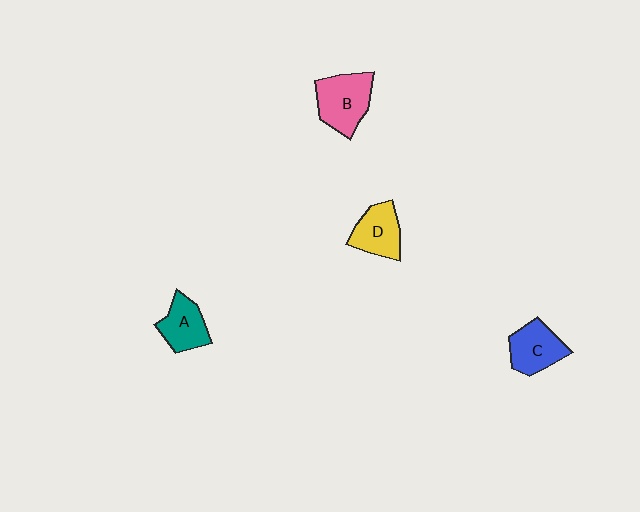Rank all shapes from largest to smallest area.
From largest to smallest: B (pink), C (blue), D (yellow), A (teal).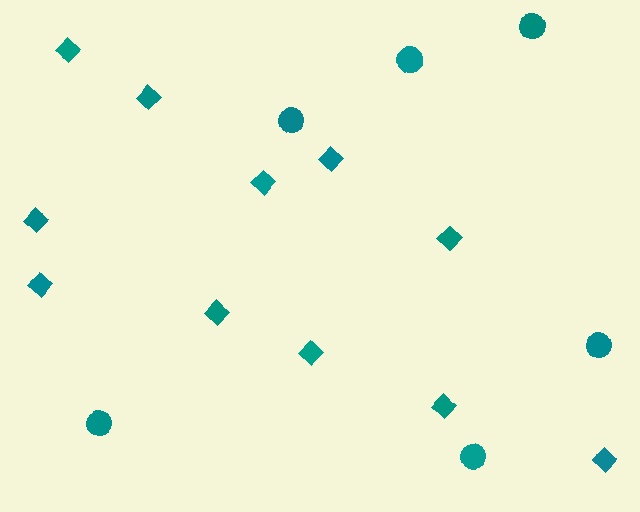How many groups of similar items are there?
There are 2 groups: one group of circles (6) and one group of diamonds (11).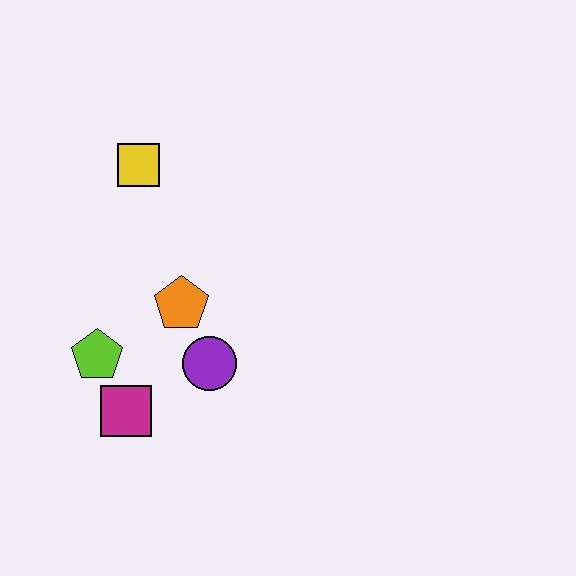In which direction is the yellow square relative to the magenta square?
The yellow square is above the magenta square.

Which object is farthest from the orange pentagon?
The yellow square is farthest from the orange pentagon.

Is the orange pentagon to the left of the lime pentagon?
No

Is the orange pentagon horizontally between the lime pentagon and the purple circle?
Yes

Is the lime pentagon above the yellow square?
No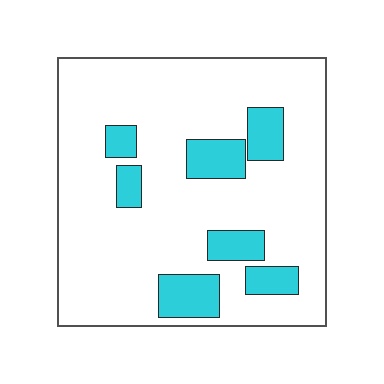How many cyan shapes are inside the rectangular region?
7.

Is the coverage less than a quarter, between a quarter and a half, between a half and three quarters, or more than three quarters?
Less than a quarter.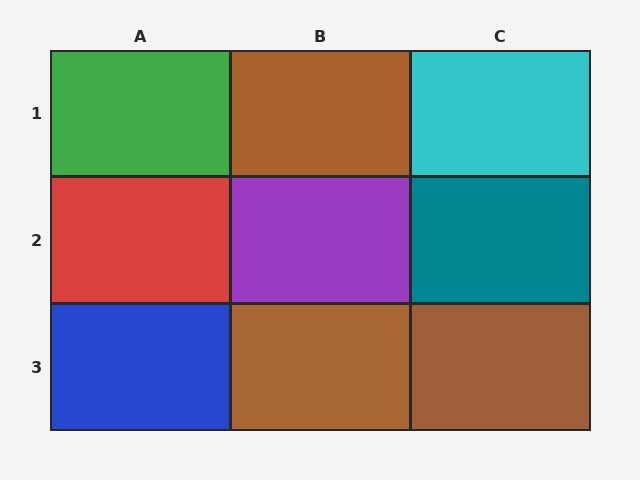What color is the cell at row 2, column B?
Purple.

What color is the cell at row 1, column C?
Cyan.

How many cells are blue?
1 cell is blue.